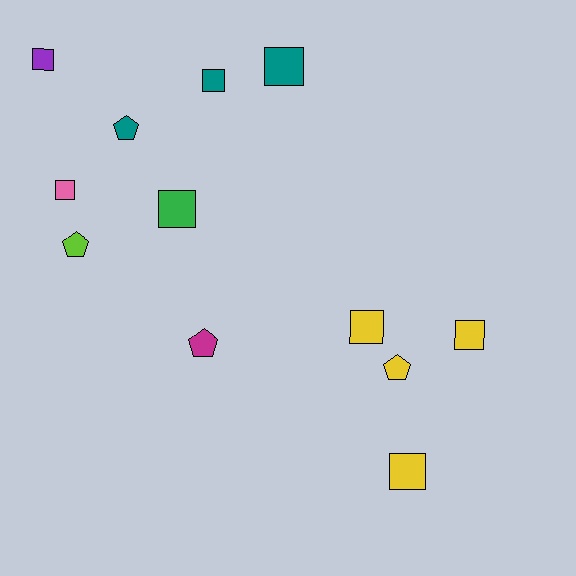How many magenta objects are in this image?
There is 1 magenta object.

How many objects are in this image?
There are 12 objects.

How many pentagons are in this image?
There are 4 pentagons.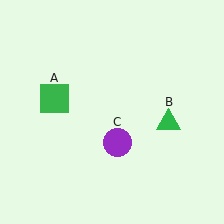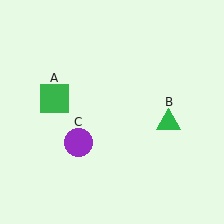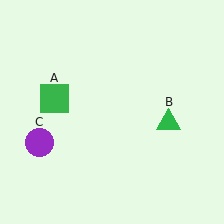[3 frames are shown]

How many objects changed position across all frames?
1 object changed position: purple circle (object C).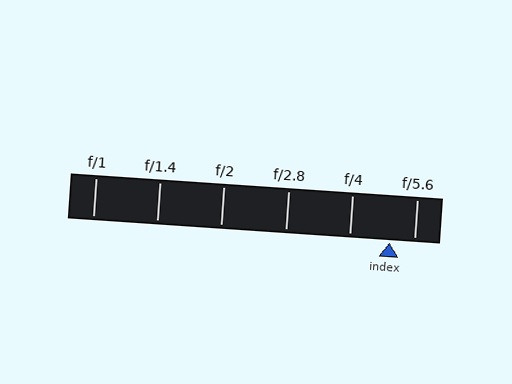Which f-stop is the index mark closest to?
The index mark is closest to f/5.6.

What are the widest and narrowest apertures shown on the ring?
The widest aperture shown is f/1 and the narrowest is f/5.6.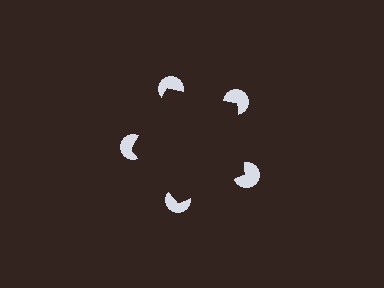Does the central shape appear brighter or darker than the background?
It typically appears slightly darker than the background, even though no actual brightness change is drawn.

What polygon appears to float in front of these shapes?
An illusory pentagon — its edges are inferred from the aligned wedge cuts in the pac-man discs, not physically drawn.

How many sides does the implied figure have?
5 sides.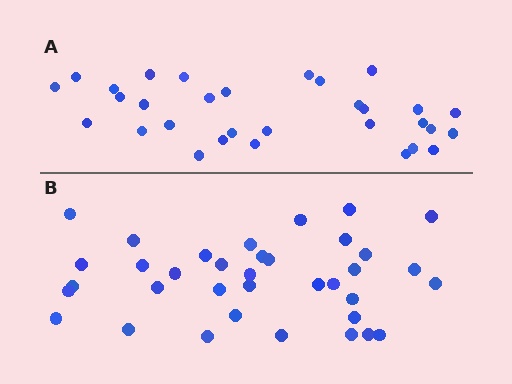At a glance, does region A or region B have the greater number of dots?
Region B (the bottom region) has more dots.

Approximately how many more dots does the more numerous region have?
Region B has about 5 more dots than region A.